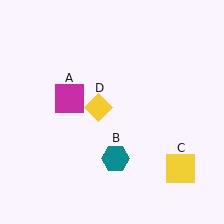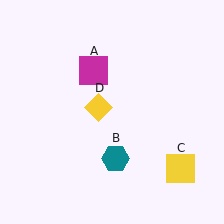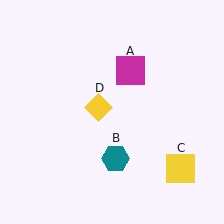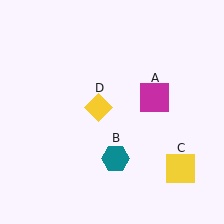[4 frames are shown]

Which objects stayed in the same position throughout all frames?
Teal hexagon (object B) and yellow square (object C) and yellow diamond (object D) remained stationary.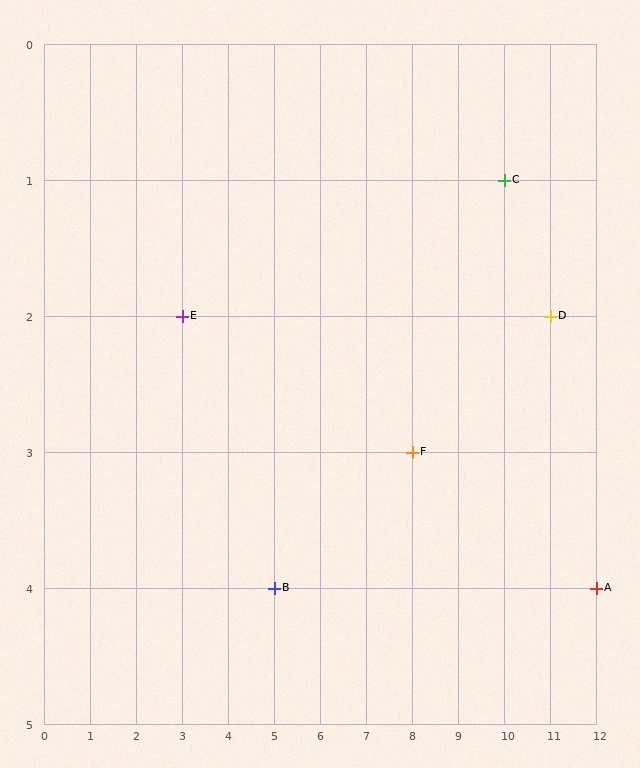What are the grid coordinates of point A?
Point A is at grid coordinates (12, 4).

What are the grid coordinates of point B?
Point B is at grid coordinates (5, 4).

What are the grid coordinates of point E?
Point E is at grid coordinates (3, 2).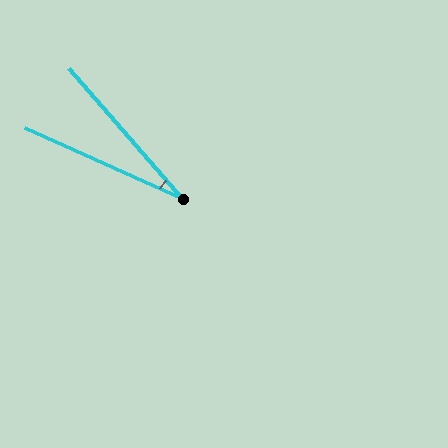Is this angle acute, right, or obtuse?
It is acute.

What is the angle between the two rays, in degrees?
Approximately 25 degrees.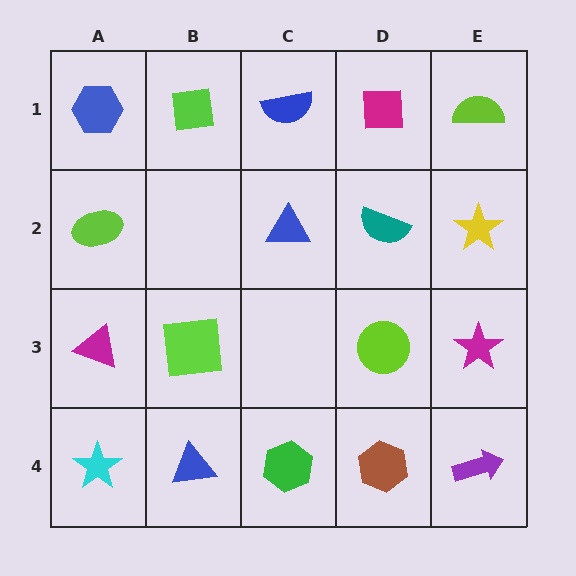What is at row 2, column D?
A teal semicircle.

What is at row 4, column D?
A brown hexagon.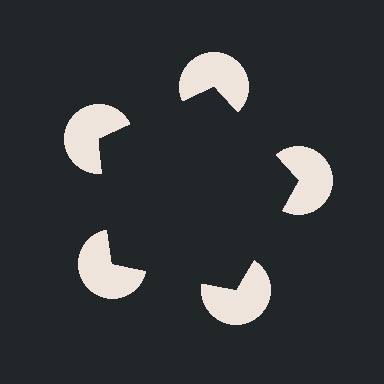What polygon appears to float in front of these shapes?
An illusory pentagon — its edges are inferred from the aligned wedge cuts in the pac-man discs, not physically drawn.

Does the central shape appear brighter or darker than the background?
It typically appears slightly darker than the background, even though no actual brightness change is drawn.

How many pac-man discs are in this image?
There are 5 — one at each vertex of the illusory pentagon.